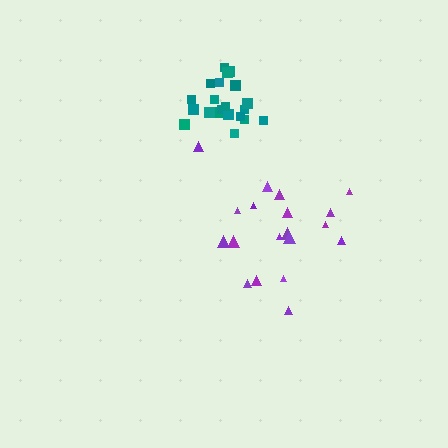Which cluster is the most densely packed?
Teal.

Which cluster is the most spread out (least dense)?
Purple.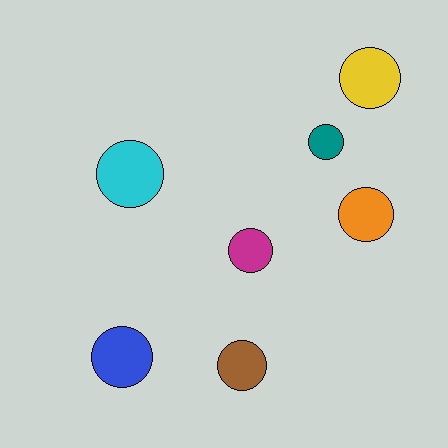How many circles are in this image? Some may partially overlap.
There are 7 circles.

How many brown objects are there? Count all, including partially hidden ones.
There is 1 brown object.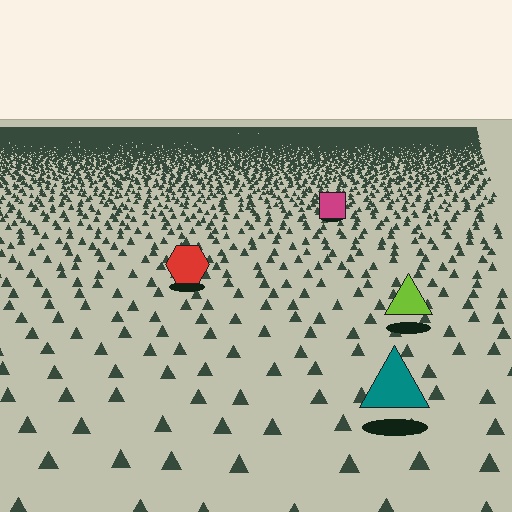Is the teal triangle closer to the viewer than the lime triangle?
Yes. The teal triangle is closer — you can tell from the texture gradient: the ground texture is coarser near it.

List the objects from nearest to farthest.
From nearest to farthest: the teal triangle, the lime triangle, the red hexagon, the magenta square.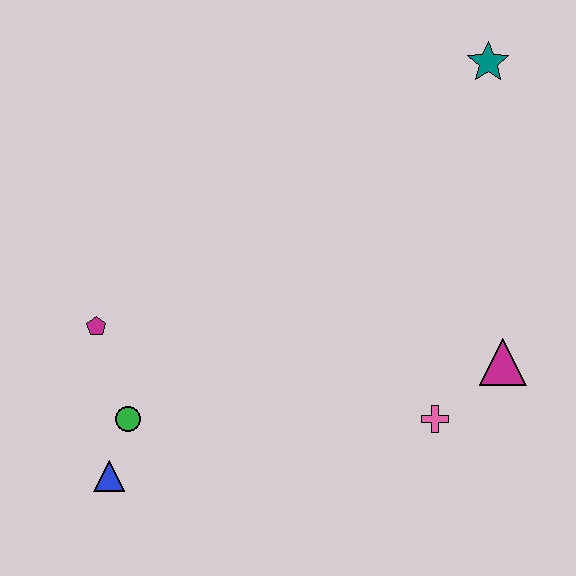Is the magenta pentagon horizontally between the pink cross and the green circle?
No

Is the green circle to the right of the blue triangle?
Yes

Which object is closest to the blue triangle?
The green circle is closest to the blue triangle.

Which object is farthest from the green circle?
The teal star is farthest from the green circle.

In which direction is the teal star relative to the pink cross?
The teal star is above the pink cross.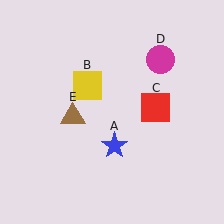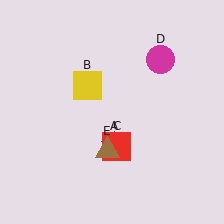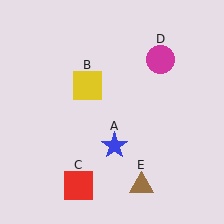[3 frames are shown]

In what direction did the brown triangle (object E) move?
The brown triangle (object E) moved down and to the right.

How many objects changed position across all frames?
2 objects changed position: red square (object C), brown triangle (object E).